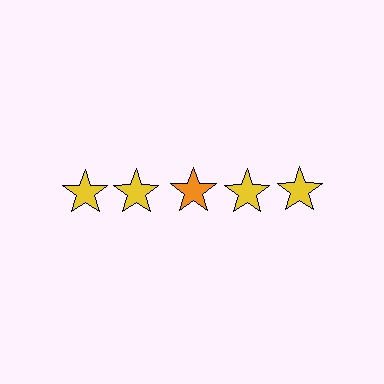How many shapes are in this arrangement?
There are 5 shapes arranged in a grid pattern.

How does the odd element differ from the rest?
It has a different color: orange instead of yellow.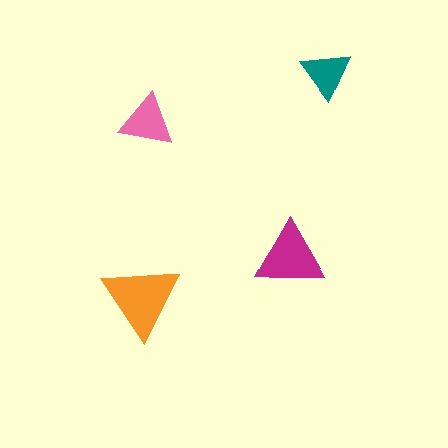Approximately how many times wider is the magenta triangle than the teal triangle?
About 1.5 times wider.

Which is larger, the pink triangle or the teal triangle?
The pink one.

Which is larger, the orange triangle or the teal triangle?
The orange one.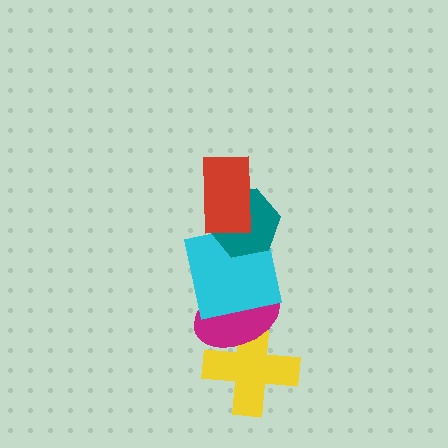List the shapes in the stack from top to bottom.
From top to bottom: the red rectangle, the teal hexagon, the cyan square, the magenta ellipse, the yellow cross.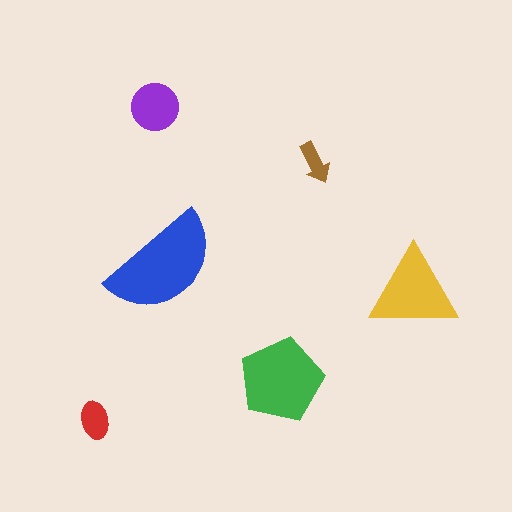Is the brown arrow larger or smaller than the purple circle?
Smaller.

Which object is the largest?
The blue semicircle.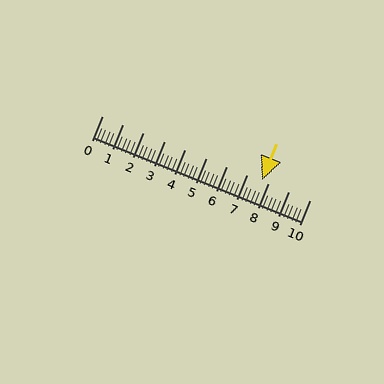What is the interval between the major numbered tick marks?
The major tick marks are spaced 1 units apart.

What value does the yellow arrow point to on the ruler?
The yellow arrow points to approximately 7.7.